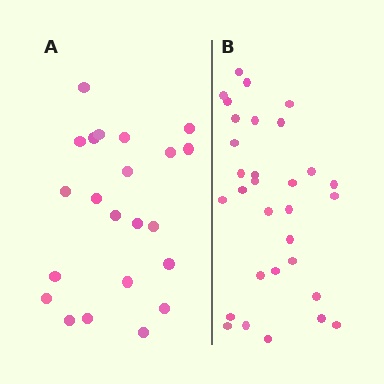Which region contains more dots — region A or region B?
Region B (the right region) has more dots.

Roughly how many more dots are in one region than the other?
Region B has roughly 8 or so more dots than region A.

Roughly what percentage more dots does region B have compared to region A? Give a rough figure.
About 40% more.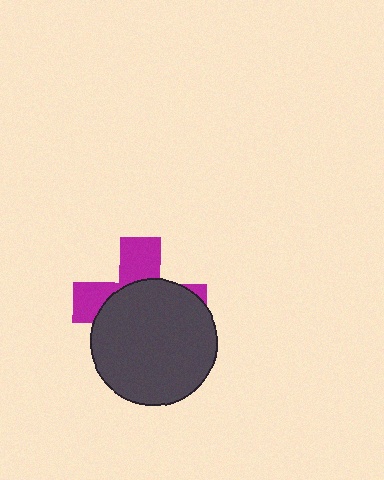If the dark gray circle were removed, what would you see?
You would see the complete magenta cross.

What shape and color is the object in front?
The object in front is a dark gray circle.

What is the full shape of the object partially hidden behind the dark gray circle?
The partially hidden object is a magenta cross.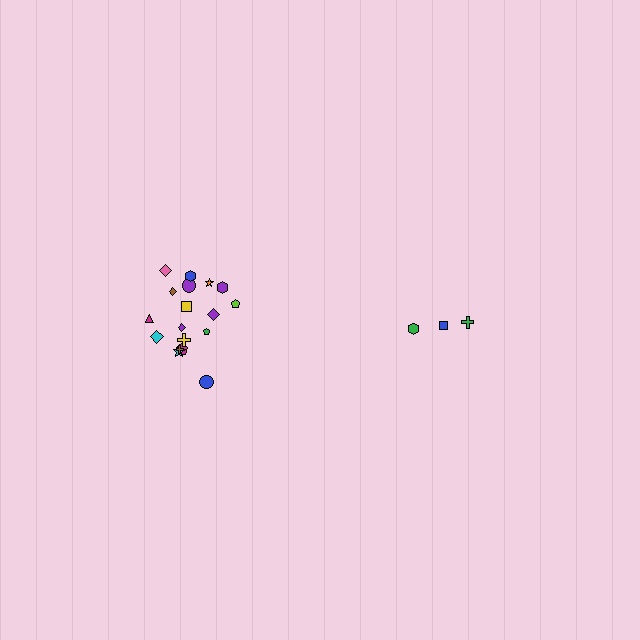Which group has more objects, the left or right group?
The left group.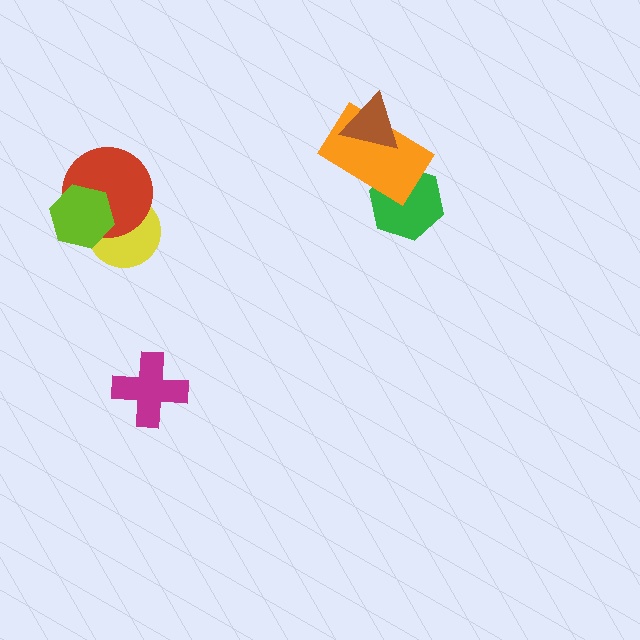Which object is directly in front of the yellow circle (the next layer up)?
The red circle is directly in front of the yellow circle.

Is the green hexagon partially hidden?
Yes, it is partially covered by another shape.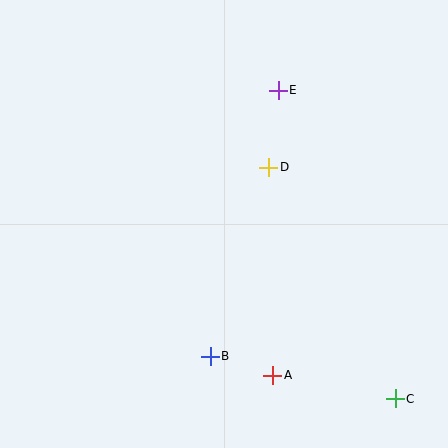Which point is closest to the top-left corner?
Point E is closest to the top-left corner.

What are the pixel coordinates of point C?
Point C is at (395, 399).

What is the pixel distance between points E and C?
The distance between E and C is 330 pixels.